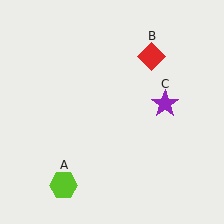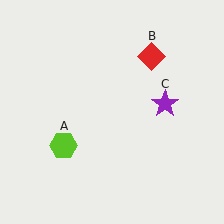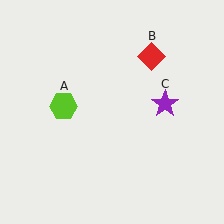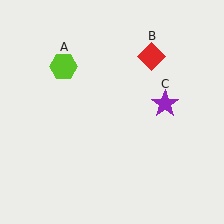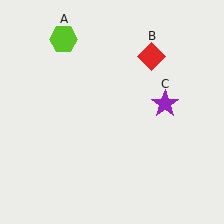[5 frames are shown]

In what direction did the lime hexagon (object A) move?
The lime hexagon (object A) moved up.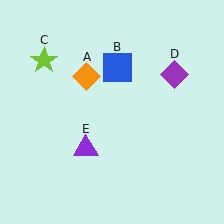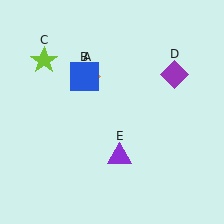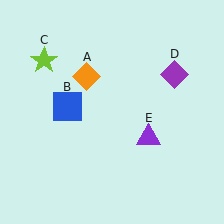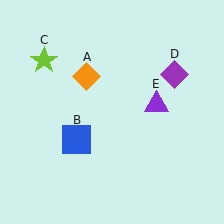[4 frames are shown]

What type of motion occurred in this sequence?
The blue square (object B), purple triangle (object E) rotated counterclockwise around the center of the scene.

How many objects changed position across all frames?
2 objects changed position: blue square (object B), purple triangle (object E).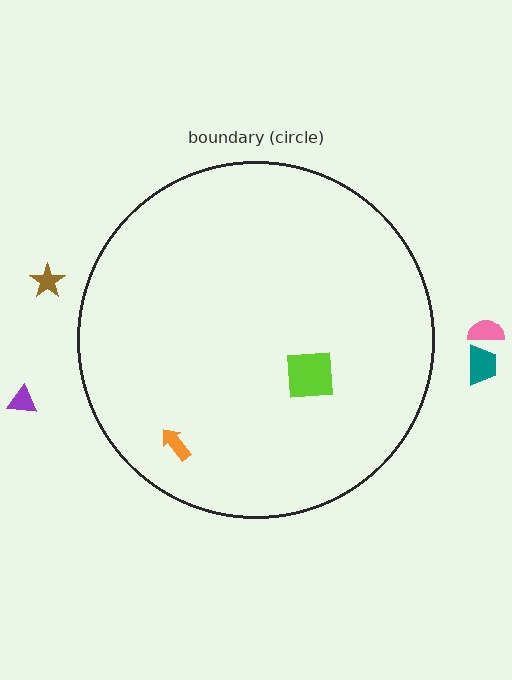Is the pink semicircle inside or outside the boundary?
Outside.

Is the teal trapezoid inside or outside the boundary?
Outside.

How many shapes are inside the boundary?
2 inside, 4 outside.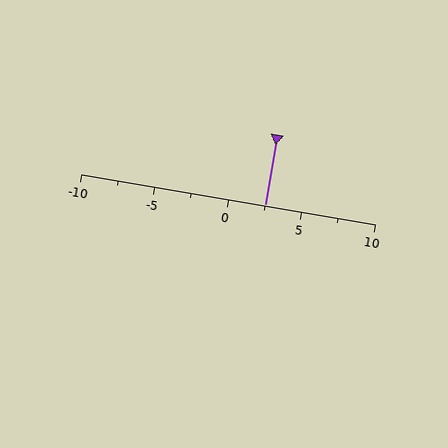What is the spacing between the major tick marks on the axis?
The major ticks are spaced 5 apart.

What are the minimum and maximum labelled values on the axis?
The axis runs from -10 to 10.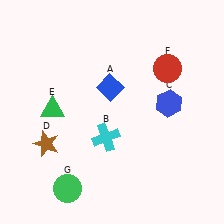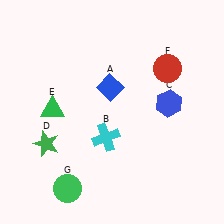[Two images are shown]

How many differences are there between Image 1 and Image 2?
There is 1 difference between the two images.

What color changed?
The star (D) changed from brown in Image 1 to green in Image 2.